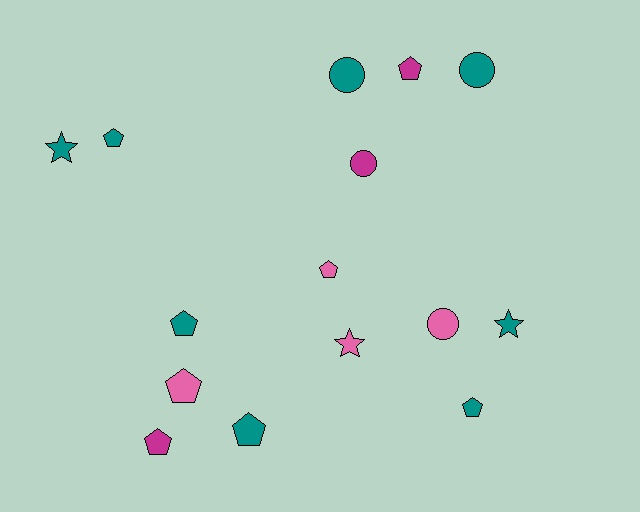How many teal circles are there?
There are 2 teal circles.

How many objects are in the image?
There are 15 objects.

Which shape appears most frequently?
Pentagon, with 8 objects.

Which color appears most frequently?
Teal, with 8 objects.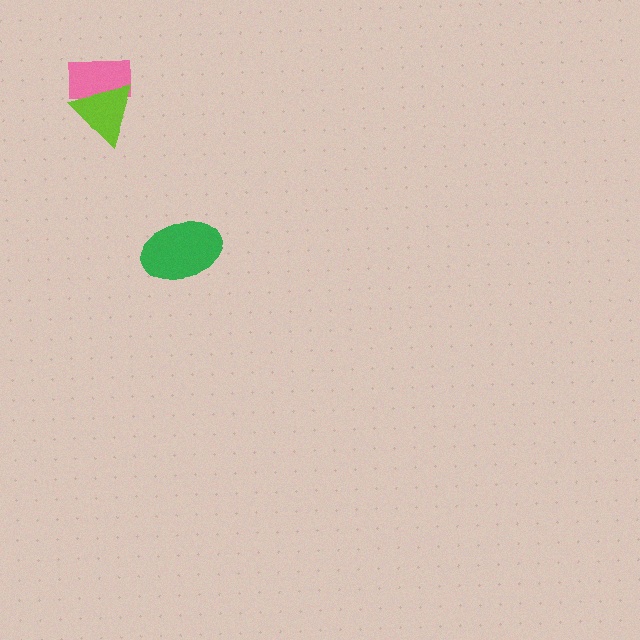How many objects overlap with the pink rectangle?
1 object overlaps with the pink rectangle.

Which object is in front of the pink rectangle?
The lime triangle is in front of the pink rectangle.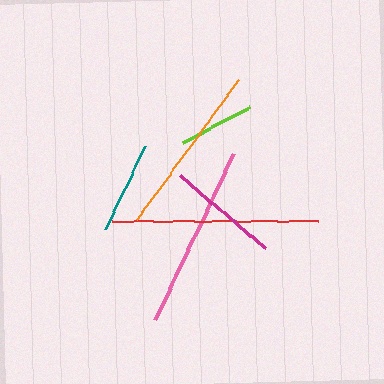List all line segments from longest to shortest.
From longest to shortest: red, pink, orange, magenta, teal, lime.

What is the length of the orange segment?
The orange segment is approximately 174 pixels long.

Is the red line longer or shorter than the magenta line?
The red line is longer than the magenta line.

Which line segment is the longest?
The red line is the longest at approximately 206 pixels.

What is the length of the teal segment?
The teal segment is approximately 92 pixels long.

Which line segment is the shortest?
The lime line is the shortest at approximately 76 pixels.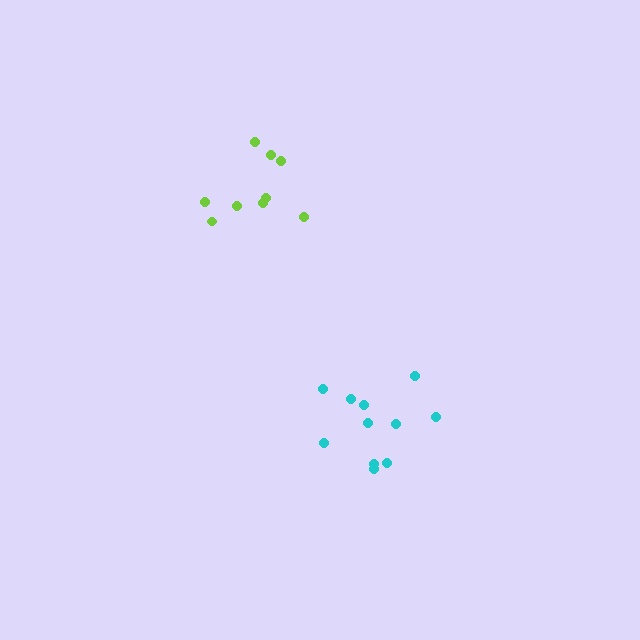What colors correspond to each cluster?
The clusters are colored: lime, cyan.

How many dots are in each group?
Group 1: 9 dots, Group 2: 11 dots (20 total).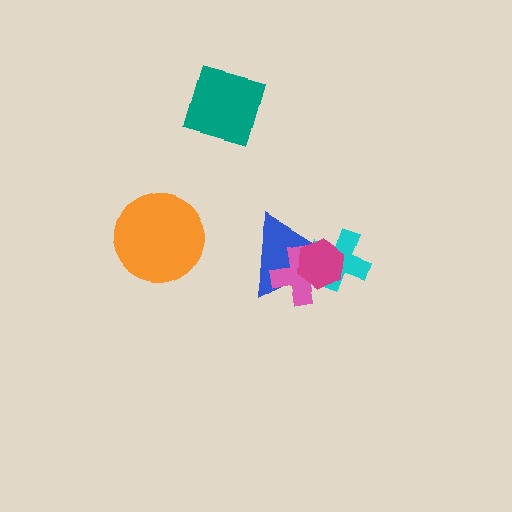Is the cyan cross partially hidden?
Yes, it is partially covered by another shape.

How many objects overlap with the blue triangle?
3 objects overlap with the blue triangle.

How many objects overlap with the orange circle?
0 objects overlap with the orange circle.